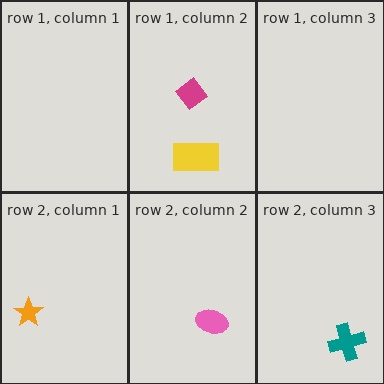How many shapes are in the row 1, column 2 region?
2.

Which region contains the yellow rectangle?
The row 1, column 2 region.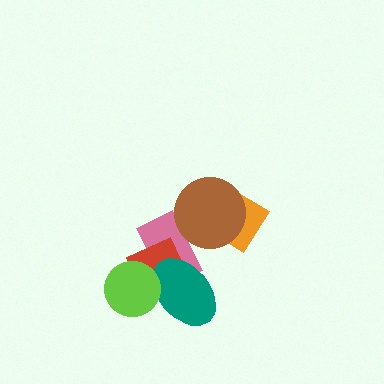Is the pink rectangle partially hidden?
Yes, it is partially covered by another shape.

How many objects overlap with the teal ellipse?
3 objects overlap with the teal ellipse.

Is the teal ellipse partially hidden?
Yes, it is partially covered by another shape.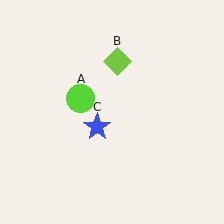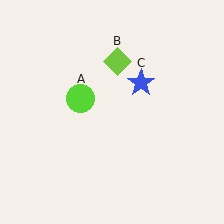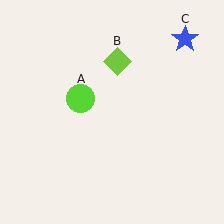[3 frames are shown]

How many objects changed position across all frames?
1 object changed position: blue star (object C).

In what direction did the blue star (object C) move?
The blue star (object C) moved up and to the right.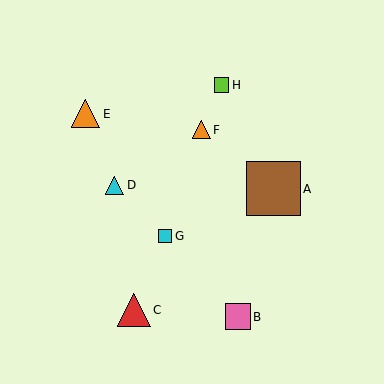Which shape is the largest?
The brown square (labeled A) is the largest.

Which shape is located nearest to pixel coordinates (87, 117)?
The orange triangle (labeled E) at (86, 114) is nearest to that location.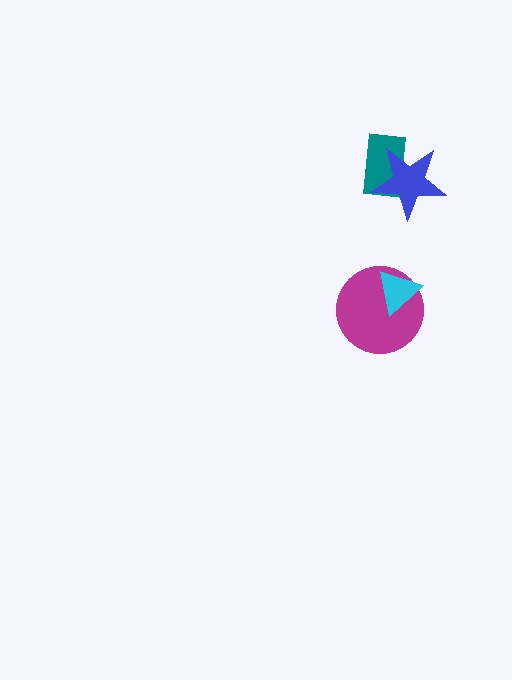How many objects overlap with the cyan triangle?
1 object overlaps with the cyan triangle.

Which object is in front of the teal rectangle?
The blue star is in front of the teal rectangle.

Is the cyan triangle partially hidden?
No, no other shape covers it.